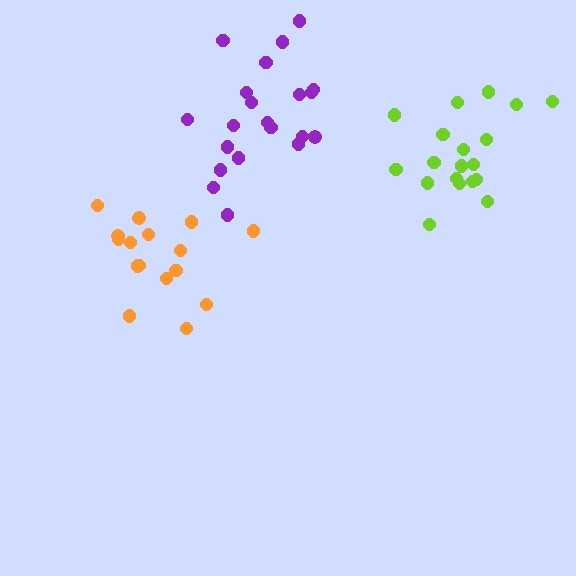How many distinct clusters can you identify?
There are 3 distinct clusters.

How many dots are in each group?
Group 1: 16 dots, Group 2: 19 dots, Group 3: 21 dots (56 total).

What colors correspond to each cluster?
The clusters are colored: orange, lime, purple.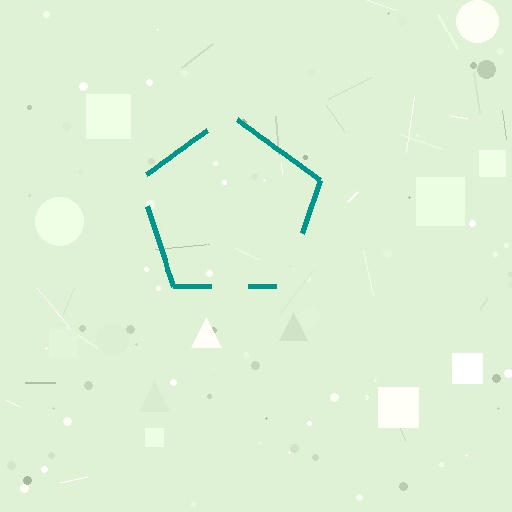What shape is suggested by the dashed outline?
The dashed outline suggests a pentagon.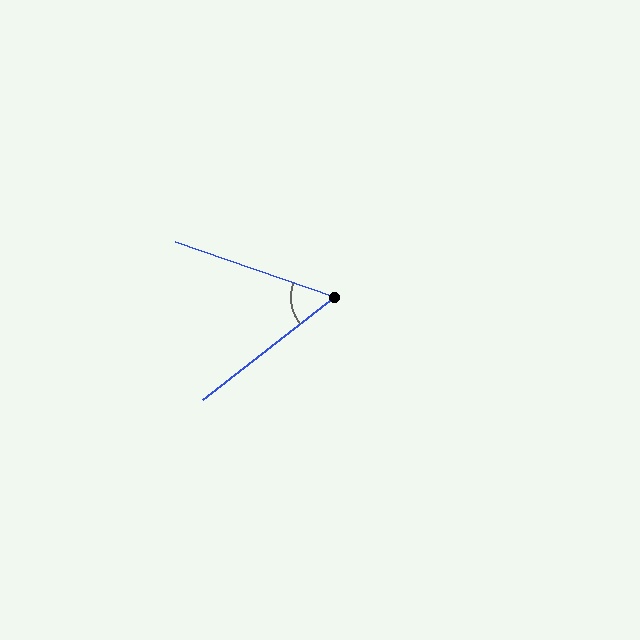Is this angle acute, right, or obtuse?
It is acute.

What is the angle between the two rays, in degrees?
Approximately 57 degrees.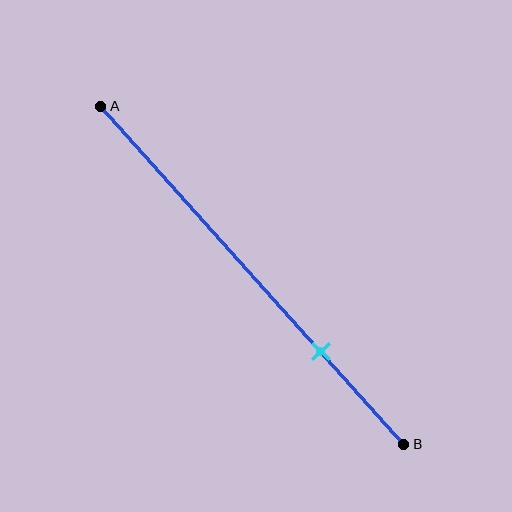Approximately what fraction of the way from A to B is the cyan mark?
The cyan mark is approximately 75% of the way from A to B.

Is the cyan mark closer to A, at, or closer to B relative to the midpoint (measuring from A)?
The cyan mark is closer to point B than the midpoint of segment AB.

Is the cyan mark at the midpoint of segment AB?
No, the mark is at about 75% from A, not at the 50% midpoint.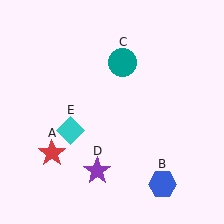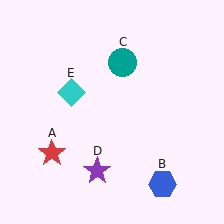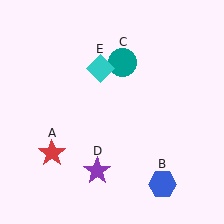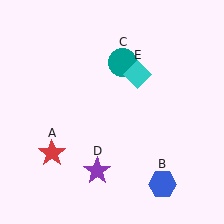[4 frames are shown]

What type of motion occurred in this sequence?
The cyan diamond (object E) rotated clockwise around the center of the scene.